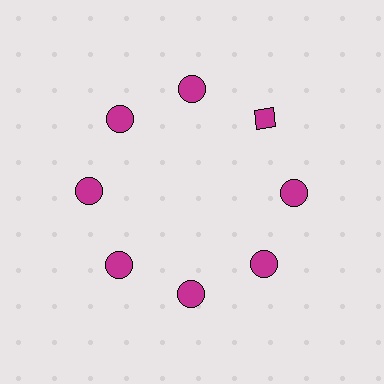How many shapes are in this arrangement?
There are 8 shapes arranged in a ring pattern.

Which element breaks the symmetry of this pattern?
The magenta diamond at roughly the 2 o'clock position breaks the symmetry. All other shapes are magenta circles.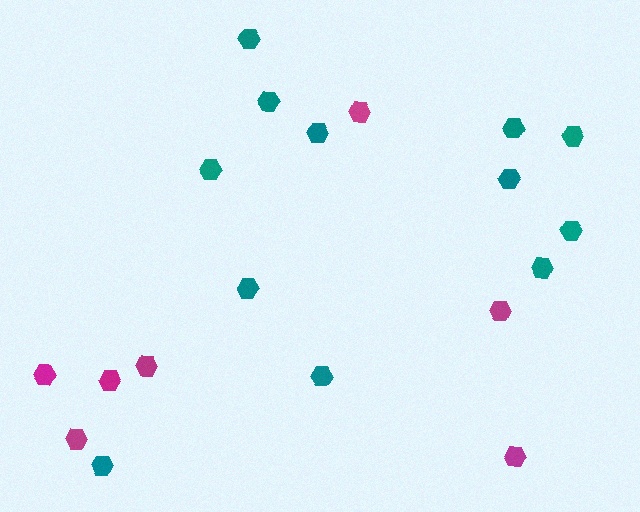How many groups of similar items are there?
There are 2 groups: one group of magenta hexagons (7) and one group of teal hexagons (12).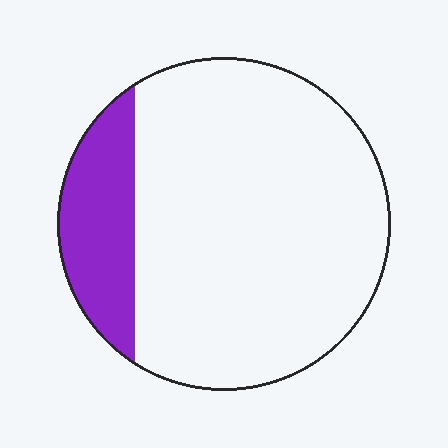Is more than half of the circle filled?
No.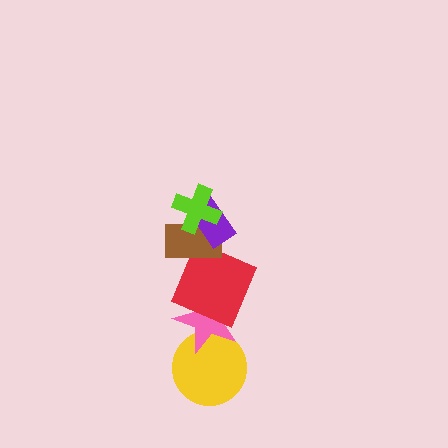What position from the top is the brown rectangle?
The brown rectangle is 3rd from the top.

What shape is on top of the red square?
The brown rectangle is on top of the red square.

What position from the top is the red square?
The red square is 4th from the top.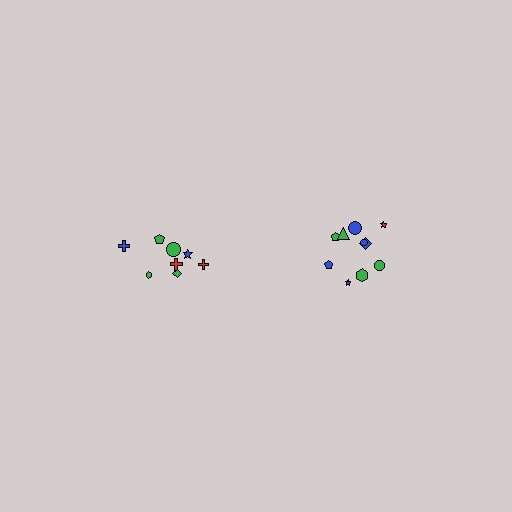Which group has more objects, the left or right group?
The right group.